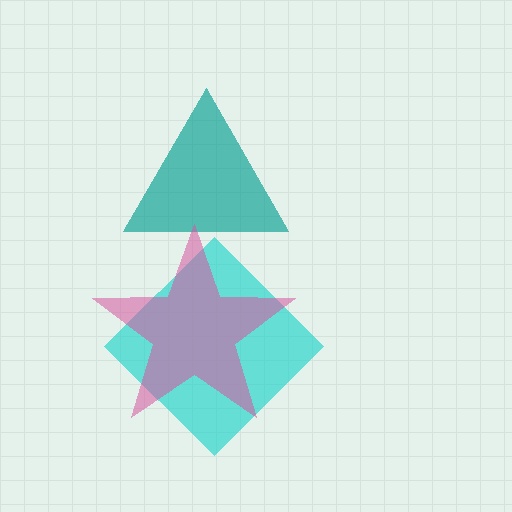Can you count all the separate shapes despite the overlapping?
Yes, there are 3 separate shapes.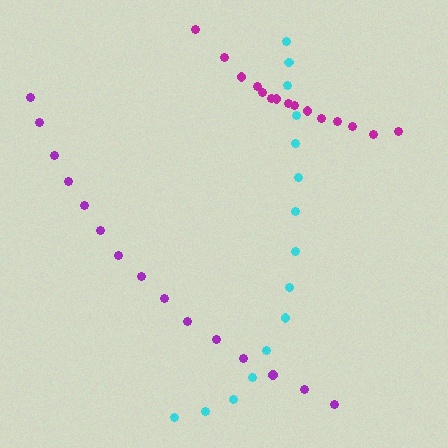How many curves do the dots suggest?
There are 3 distinct paths.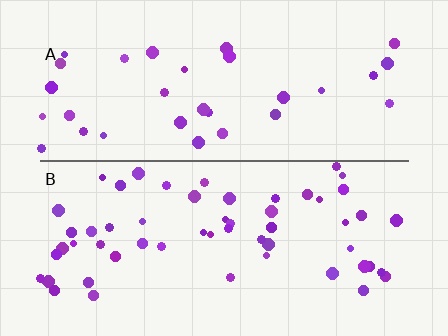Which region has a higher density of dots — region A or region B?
B (the bottom).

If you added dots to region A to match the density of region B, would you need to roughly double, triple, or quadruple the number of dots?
Approximately double.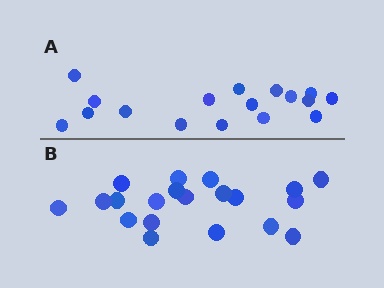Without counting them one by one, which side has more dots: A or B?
Region B (the bottom region) has more dots.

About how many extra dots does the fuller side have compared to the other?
Region B has just a few more — roughly 2 or 3 more dots than region A.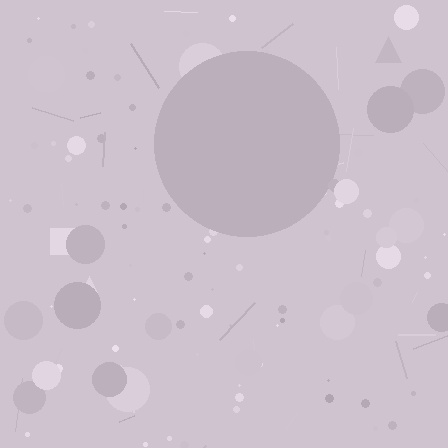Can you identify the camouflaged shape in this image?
The camouflaged shape is a circle.